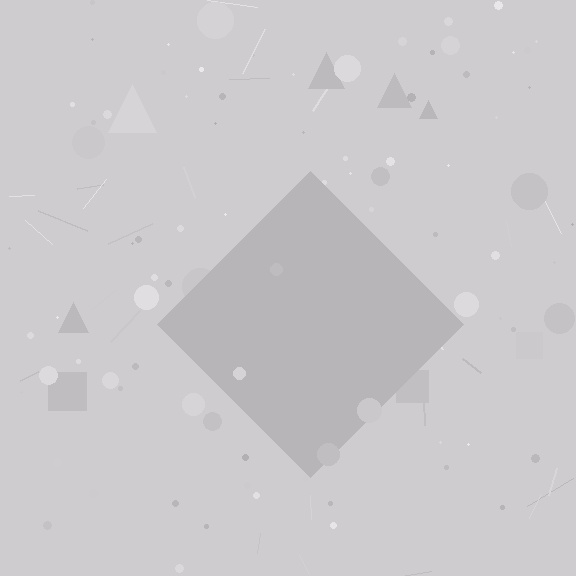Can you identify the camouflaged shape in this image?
The camouflaged shape is a diamond.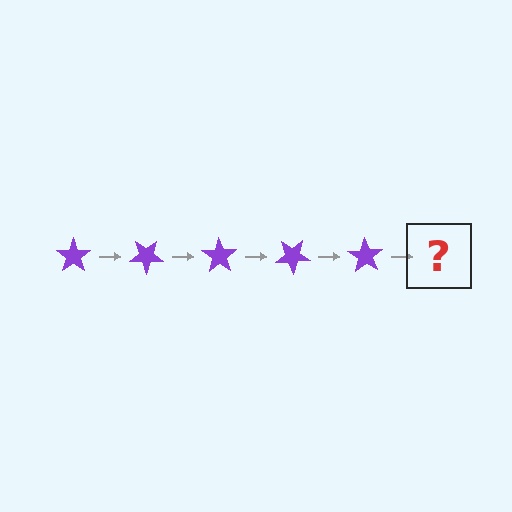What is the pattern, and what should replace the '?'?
The pattern is that the star rotates 35 degrees each step. The '?' should be a purple star rotated 175 degrees.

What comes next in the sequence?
The next element should be a purple star rotated 175 degrees.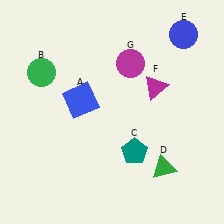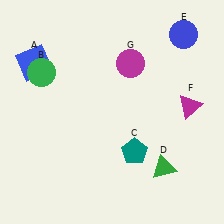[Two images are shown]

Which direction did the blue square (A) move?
The blue square (A) moved left.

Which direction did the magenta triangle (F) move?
The magenta triangle (F) moved right.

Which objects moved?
The objects that moved are: the blue square (A), the magenta triangle (F).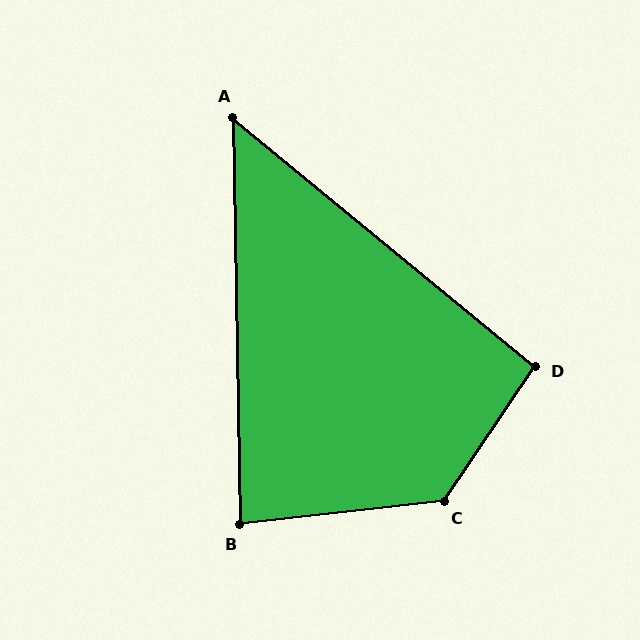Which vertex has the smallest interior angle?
A, at approximately 50 degrees.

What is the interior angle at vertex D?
Approximately 96 degrees (obtuse).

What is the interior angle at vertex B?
Approximately 84 degrees (acute).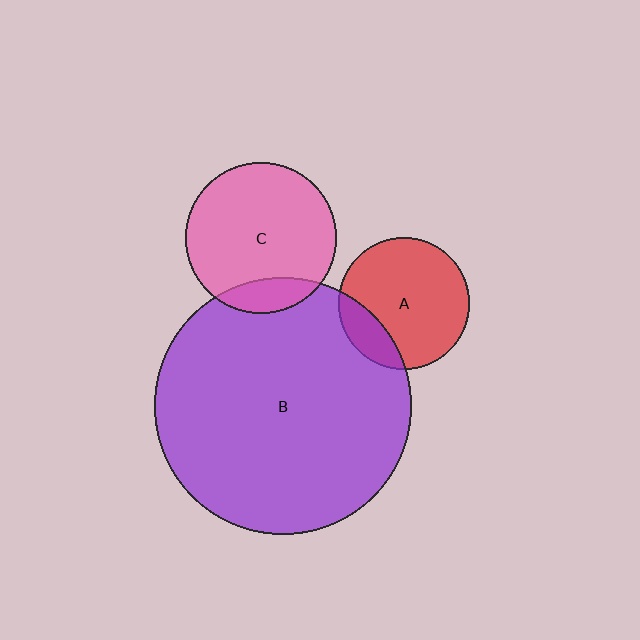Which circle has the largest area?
Circle B (purple).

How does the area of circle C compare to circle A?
Approximately 1.3 times.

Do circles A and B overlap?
Yes.